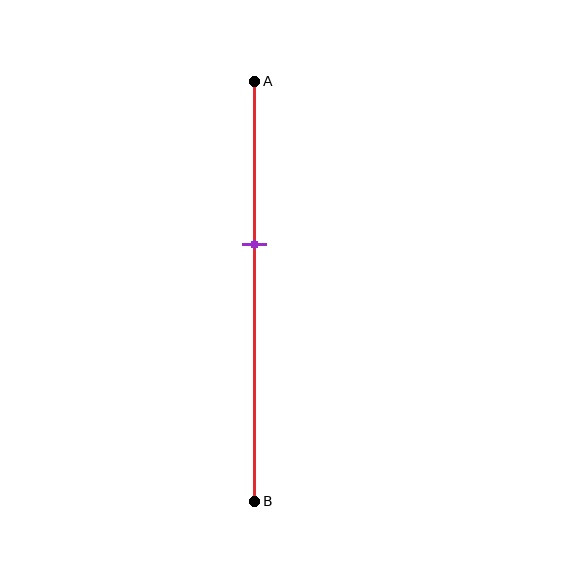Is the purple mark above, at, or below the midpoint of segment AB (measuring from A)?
The purple mark is above the midpoint of segment AB.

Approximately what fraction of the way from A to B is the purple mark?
The purple mark is approximately 40% of the way from A to B.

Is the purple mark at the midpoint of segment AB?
No, the mark is at about 40% from A, not at the 50% midpoint.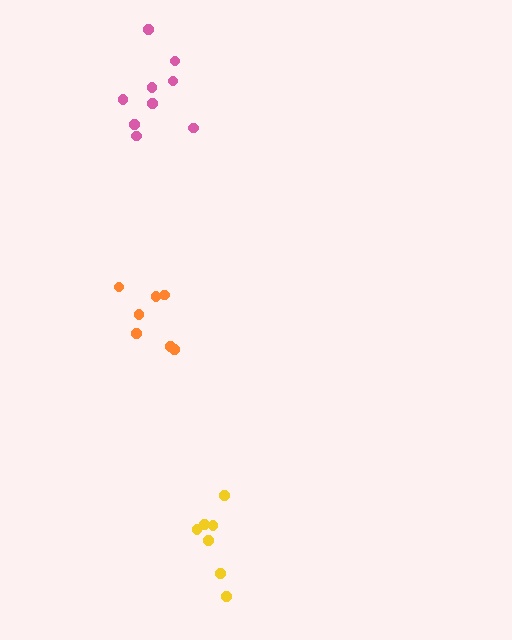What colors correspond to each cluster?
The clusters are colored: orange, yellow, pink.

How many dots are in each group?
Group 1: 7 dots, Group 2: 7 dots, Group 3: 9 dots (23 total).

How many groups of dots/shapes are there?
There are 3 groups.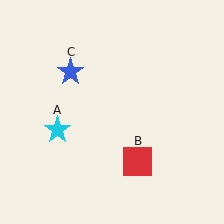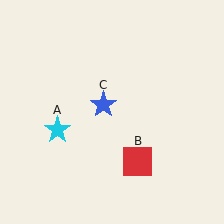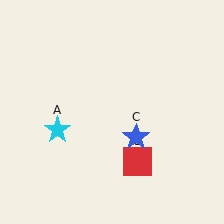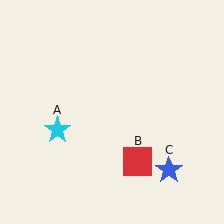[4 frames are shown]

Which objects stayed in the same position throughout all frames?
Cyan star (object A) and red square (object B) remained stationary.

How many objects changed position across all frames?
1 object changed position: blue star (object C).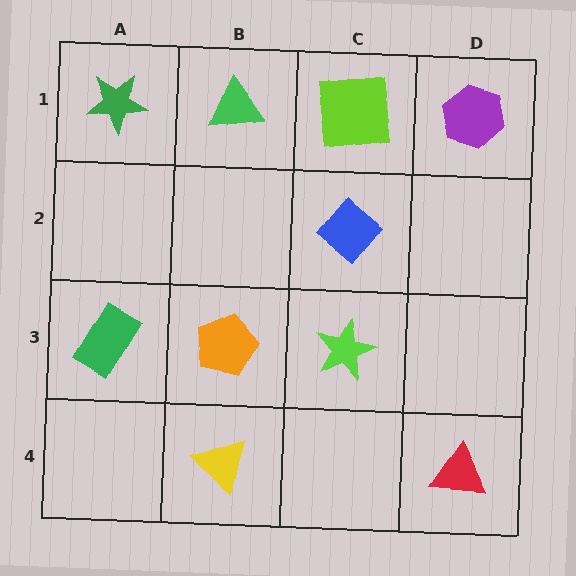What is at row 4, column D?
A red triangle.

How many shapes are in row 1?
4 shapes.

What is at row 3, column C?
A lime star.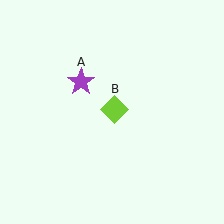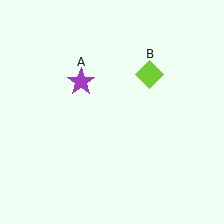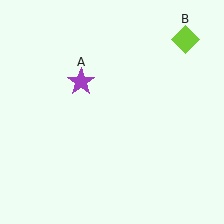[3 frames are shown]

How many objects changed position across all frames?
1 object changed position: lime diamond (object B).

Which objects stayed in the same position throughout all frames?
Purple star (object A) remained stationary.